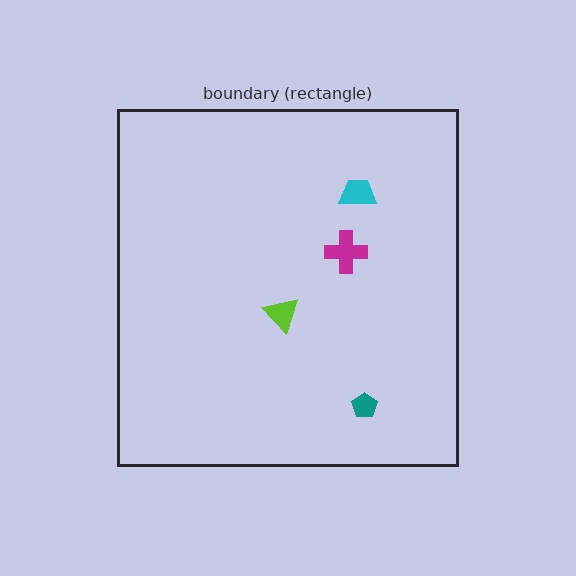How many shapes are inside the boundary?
4 inside, 0 outside.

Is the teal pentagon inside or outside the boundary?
Inside.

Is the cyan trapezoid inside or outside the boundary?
Inside.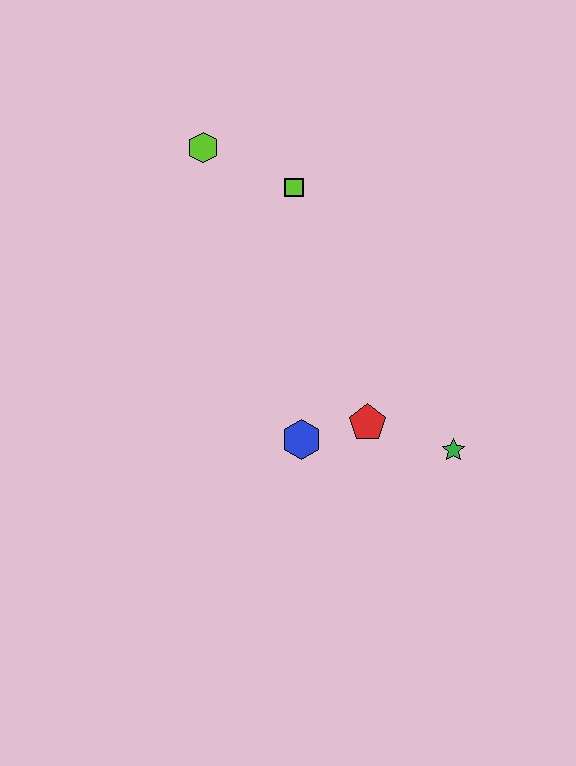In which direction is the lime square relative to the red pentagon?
The lime square is above the red pentagon.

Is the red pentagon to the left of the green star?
Yes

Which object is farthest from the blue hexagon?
The lime hexagon is farthest from the blue hexagon.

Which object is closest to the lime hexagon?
The lime square is closest to the lime hexagon.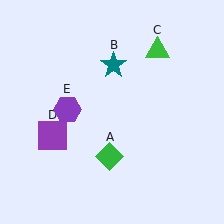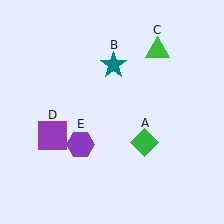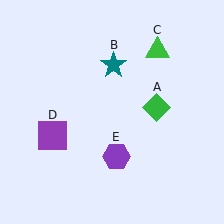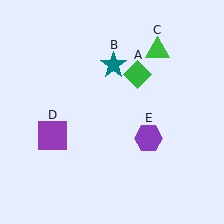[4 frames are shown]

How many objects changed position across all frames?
2 objects changed position: green diamond (object A), purple hexagon (object E).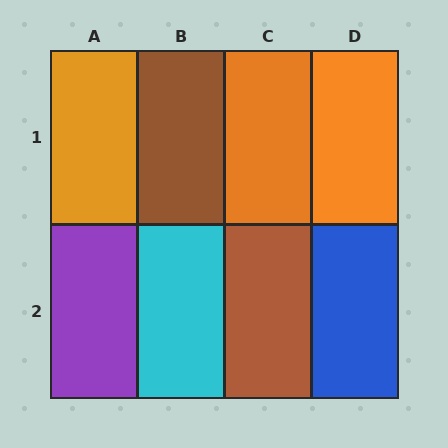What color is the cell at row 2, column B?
Cyan.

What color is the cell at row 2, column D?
Blue.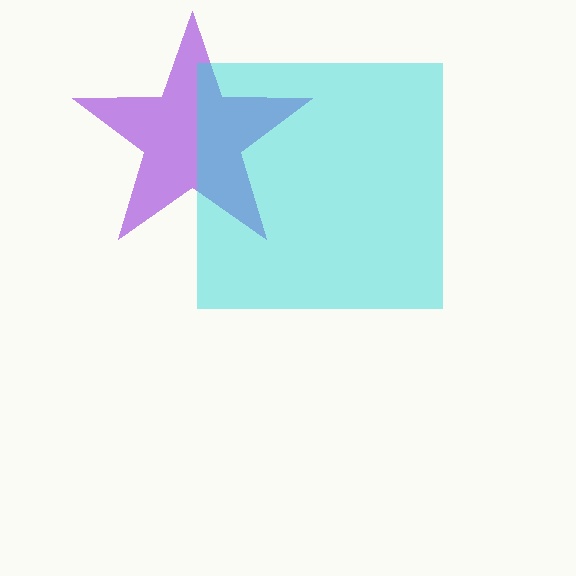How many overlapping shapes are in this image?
There are 2 overlapping shapes in the image.